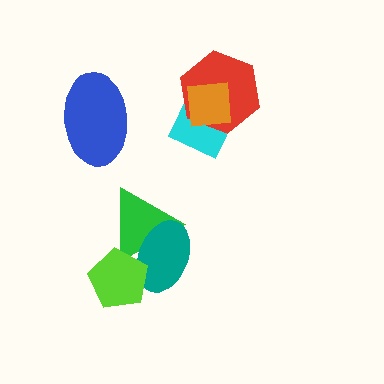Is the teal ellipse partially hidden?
Yes, it is partially covered by another shape.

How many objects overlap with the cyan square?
2 objects overlap with the cyan square.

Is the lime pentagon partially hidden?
No, no other shape covers it.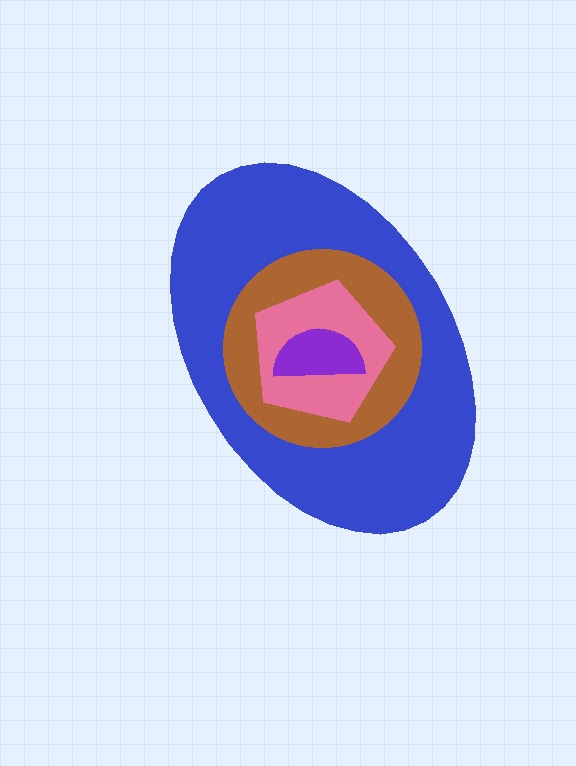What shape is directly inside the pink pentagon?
The purple semicircle.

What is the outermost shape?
The blue ellipse.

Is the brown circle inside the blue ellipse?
Yes.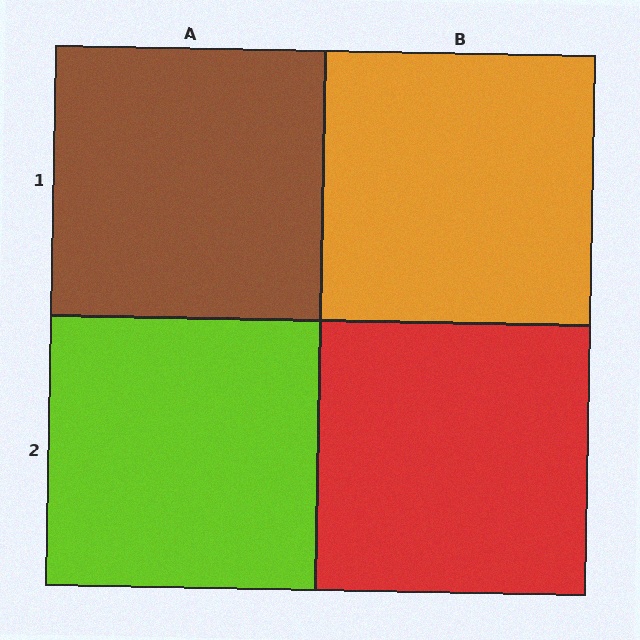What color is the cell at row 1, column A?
Brown.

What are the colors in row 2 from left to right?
Lime, red.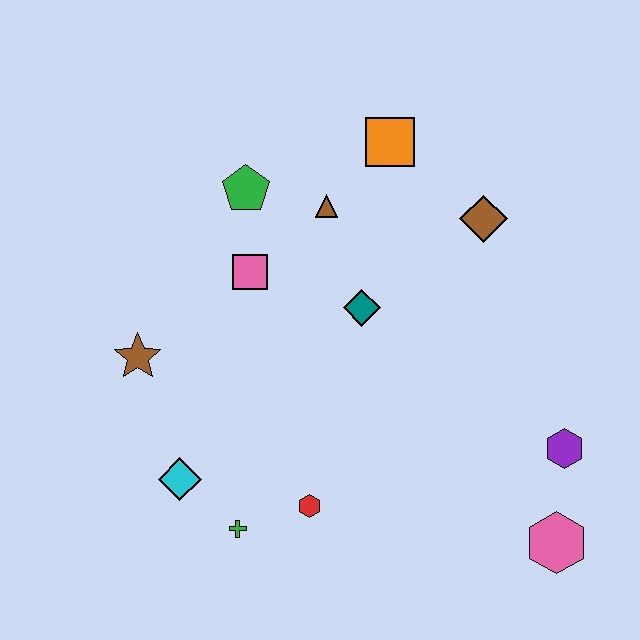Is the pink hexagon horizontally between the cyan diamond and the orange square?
No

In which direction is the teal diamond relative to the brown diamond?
The teal diamond is to the left of the brown diamond.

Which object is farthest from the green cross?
The orange square is farthest from the green cross.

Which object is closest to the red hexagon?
The green cross is closest to the red hexagon.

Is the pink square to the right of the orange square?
No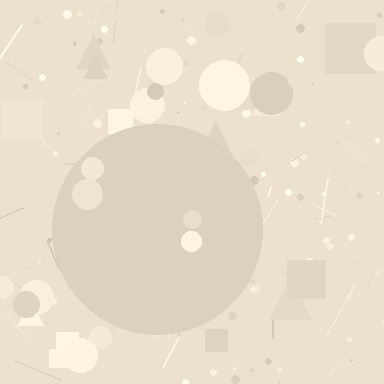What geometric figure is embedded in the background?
A circle is embedded in the background.